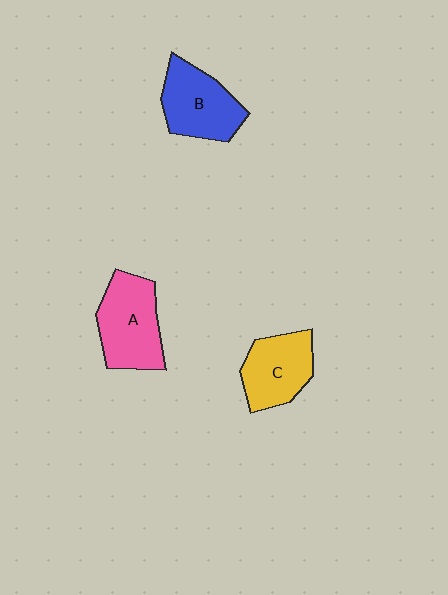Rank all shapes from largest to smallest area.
From largest to smallest: A (pink), B (blue), C (yellow).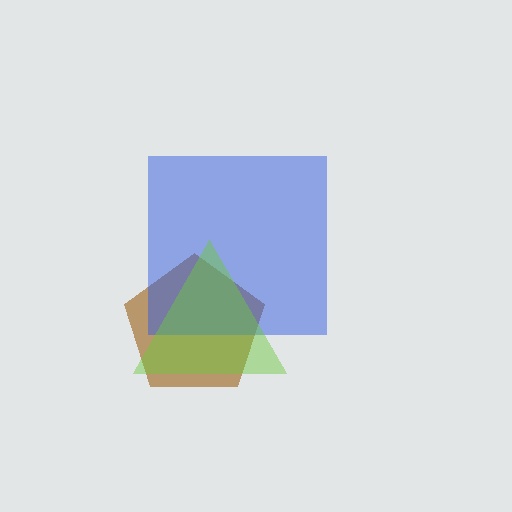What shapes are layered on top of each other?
The layered shapes are: a brown pentagon, a blue square, a lime triangle.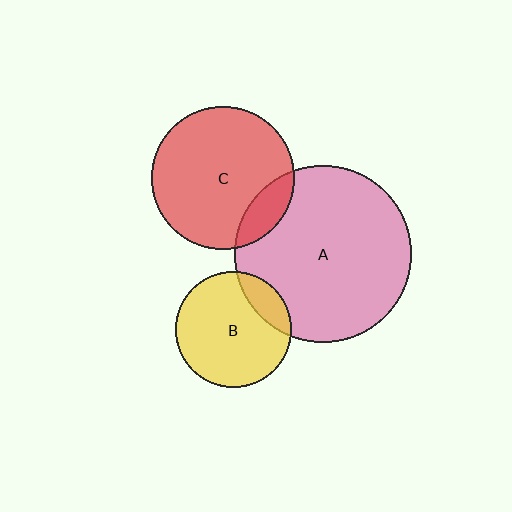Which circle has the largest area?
Circle A (pink).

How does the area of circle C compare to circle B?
Approximately 1.5 times.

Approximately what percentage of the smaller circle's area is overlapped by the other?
Approximately 15%.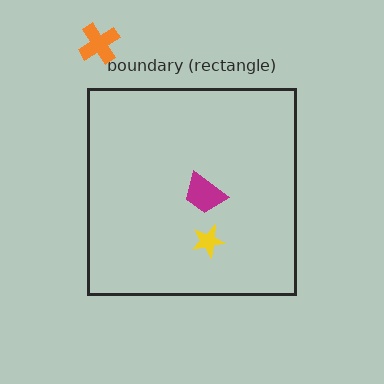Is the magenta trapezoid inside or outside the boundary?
Inside.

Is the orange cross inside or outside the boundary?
Outside.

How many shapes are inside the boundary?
2 inside, 1 outside.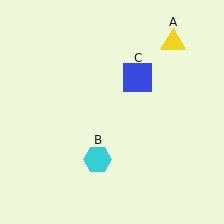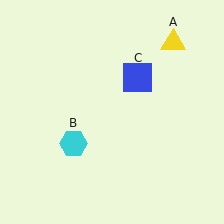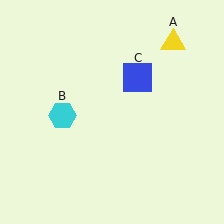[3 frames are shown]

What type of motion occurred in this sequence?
The cyan hexagon (object B) rotated clockwise around the center of the scene.